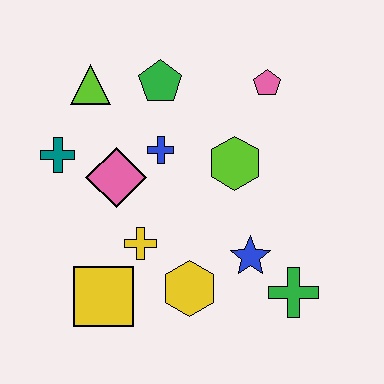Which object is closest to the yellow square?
The yellow cross is closest to the yellow square.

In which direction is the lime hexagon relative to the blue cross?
The lime hexagon is to the right of the blue cross.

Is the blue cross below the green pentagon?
Yes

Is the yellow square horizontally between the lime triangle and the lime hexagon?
Yes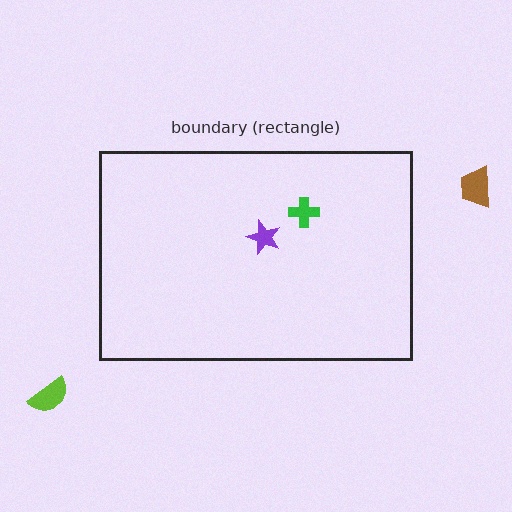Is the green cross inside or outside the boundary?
Inside.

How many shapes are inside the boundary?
2 inside, 2 outside.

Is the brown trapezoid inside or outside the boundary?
Outside.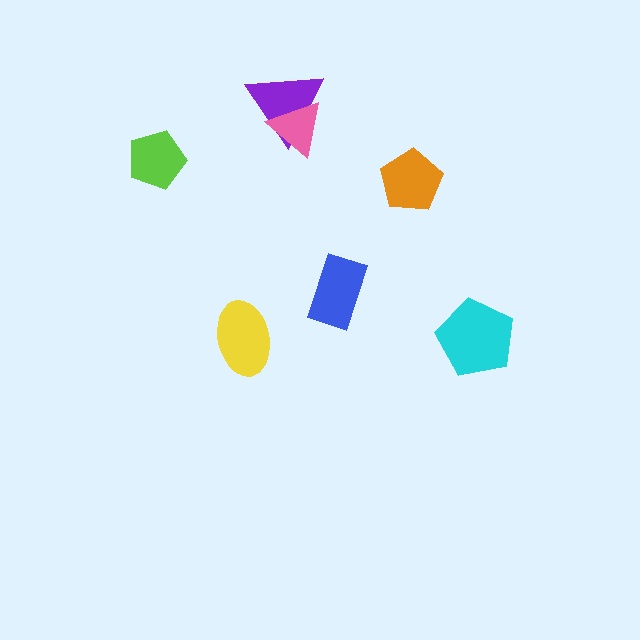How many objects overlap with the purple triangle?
1 object overlaps with the purple triangle.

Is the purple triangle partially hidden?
Yes, it is partially covered by another shape.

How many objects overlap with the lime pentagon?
0 objects overlap with the lime pentagon.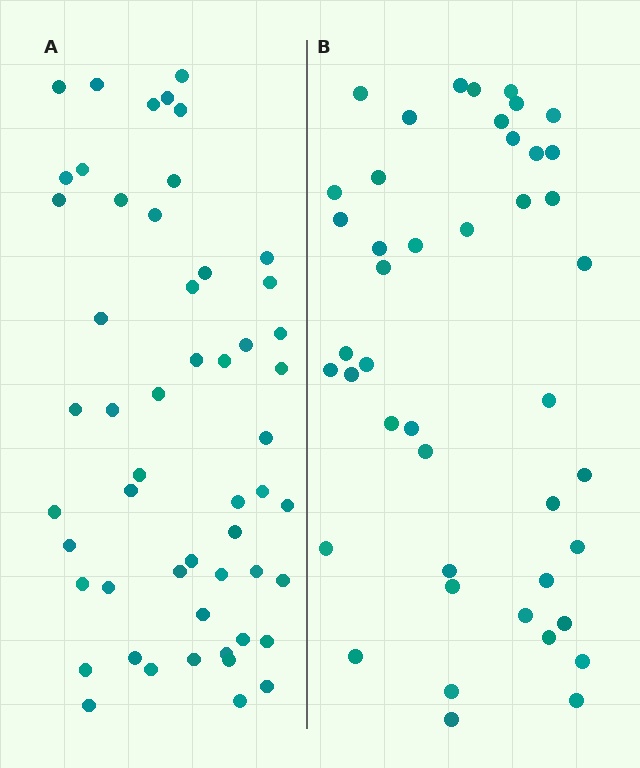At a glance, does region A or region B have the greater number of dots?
Region A (the left region) has more dots.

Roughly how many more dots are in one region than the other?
Region A has roughly 8 or so more dots than region B.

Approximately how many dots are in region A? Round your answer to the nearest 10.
About 50 dots. (The exact count is 53, which rounds to 50.)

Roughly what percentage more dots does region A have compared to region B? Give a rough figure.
About 20% more.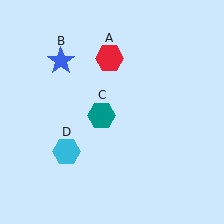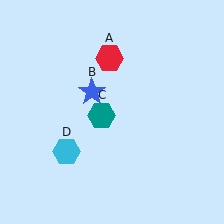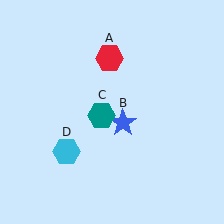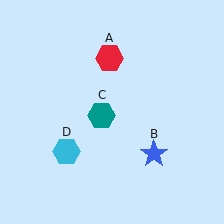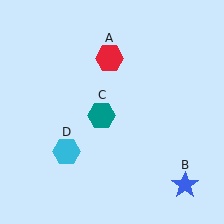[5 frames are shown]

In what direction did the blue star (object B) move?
The blue star (object B) moved down and to the right.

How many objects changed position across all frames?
1 object changed position: blue star (object B).